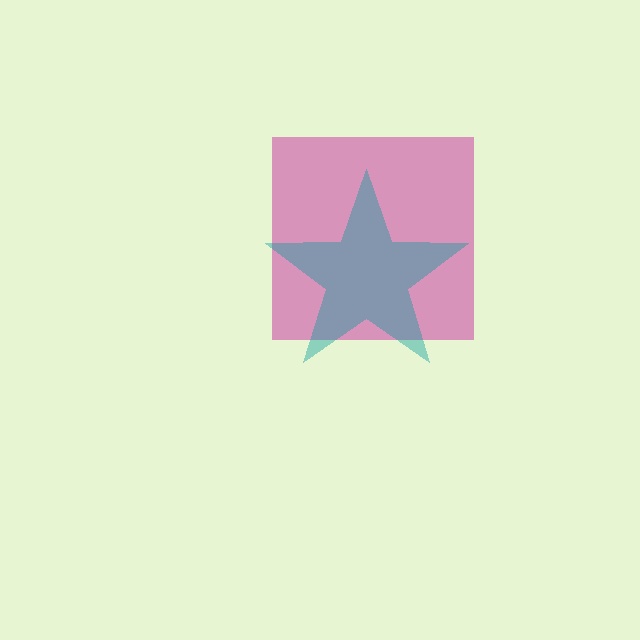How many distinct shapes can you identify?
There are 2 distinct shapes: a magenta square, a teal star.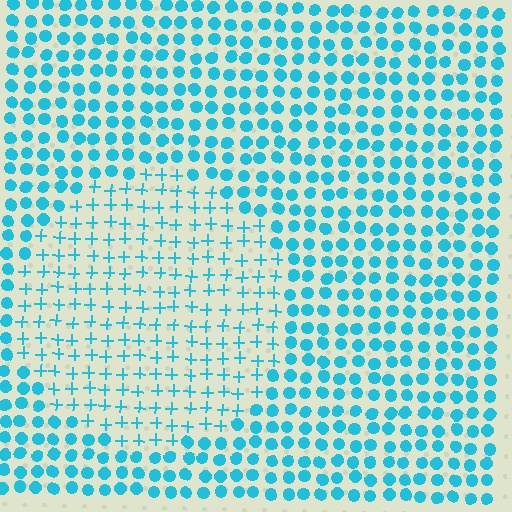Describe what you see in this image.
The image is filled with small cyan elements arranged in a uniform grid. A circle-shaped region contains plus signs, while the surrounding area contains circles. The boundary is defined purely by the change in element shape.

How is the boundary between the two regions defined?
The boundary is defined by a change in element shape: plus signs inside vs. circles outside. All elements share the same color and spacing.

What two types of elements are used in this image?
The image uses plus signs inside the circle region and circles outside it.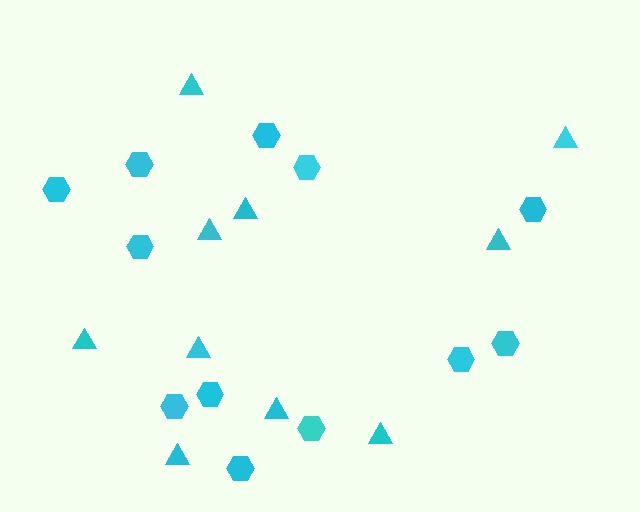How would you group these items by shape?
There are 2 groups: one group of hexagons (12) and one group of triangles (10).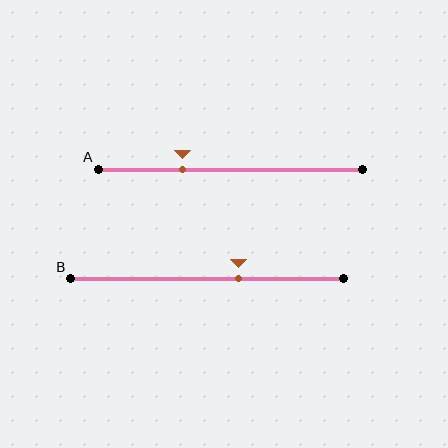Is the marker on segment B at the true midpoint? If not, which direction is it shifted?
No, the marker on segment B is shifted to the right by about 11% of the segment length.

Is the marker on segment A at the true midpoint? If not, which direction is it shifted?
No, the marker on segment A is shifted to the left by about 18% of the segment length.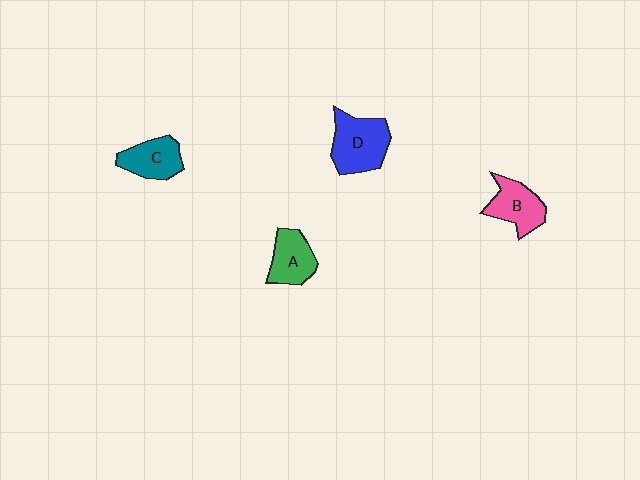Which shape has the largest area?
Shape D (blue).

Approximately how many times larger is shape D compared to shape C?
Approximately 1.4 times.